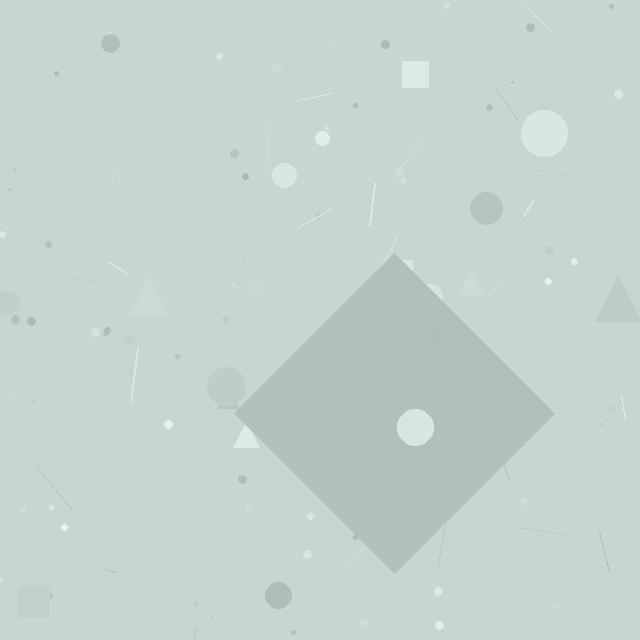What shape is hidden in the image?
A diamond is hidden in the image.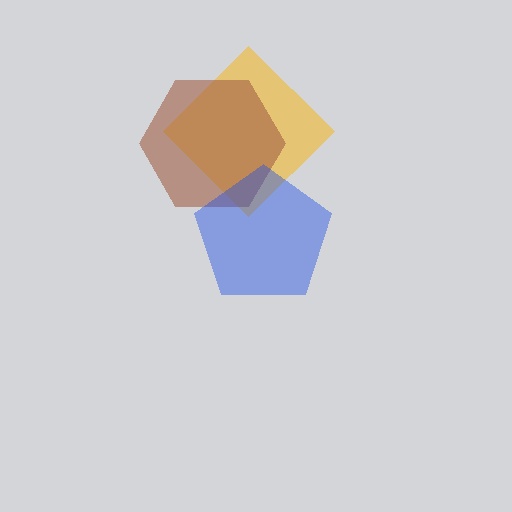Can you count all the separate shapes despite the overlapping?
Yes, there are 3 separate shapes.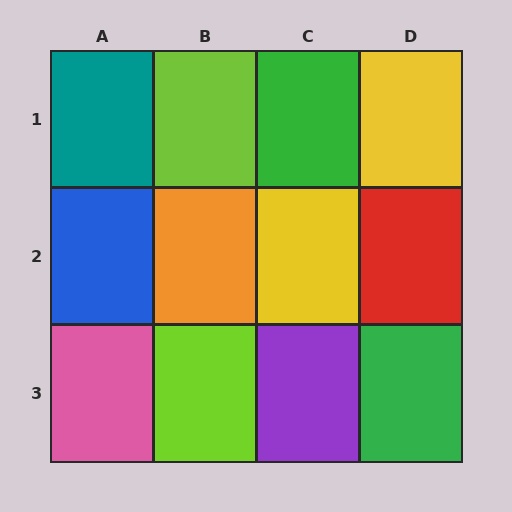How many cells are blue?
1 cell is blue.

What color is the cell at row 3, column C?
Purple.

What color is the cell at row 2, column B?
Orange.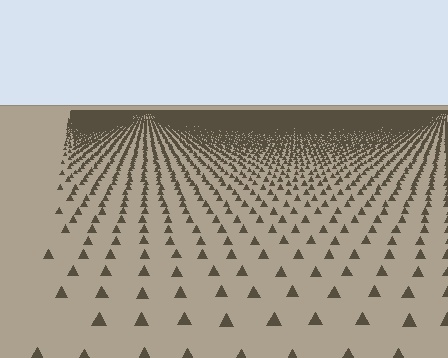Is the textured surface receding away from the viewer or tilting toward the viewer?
The surface is receding away from the viewer. Texture elements get smaller and denser toward the top.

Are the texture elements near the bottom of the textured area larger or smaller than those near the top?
Larger. Near the bottom, elements are closer to the viewer and appear at a bigger on-screen size.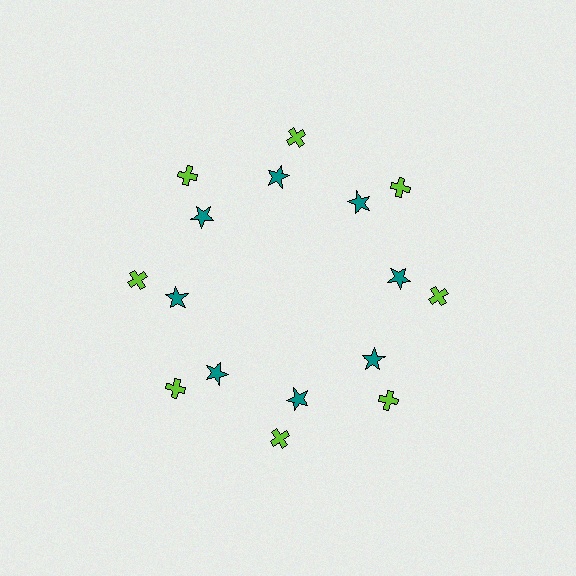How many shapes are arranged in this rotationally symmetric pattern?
There are 16 shapes, arranged in 8 groups of 2.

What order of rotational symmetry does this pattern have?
This pattern has 8-fold rotational symmetry.